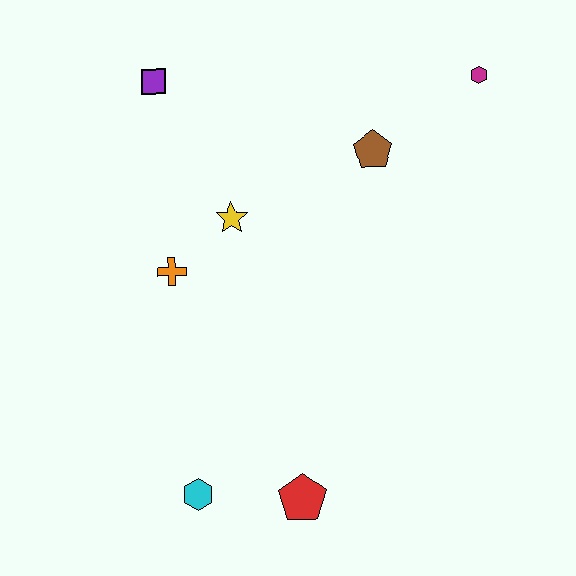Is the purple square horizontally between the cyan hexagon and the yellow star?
No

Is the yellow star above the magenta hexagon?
No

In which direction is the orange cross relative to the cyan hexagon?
The orange cross is above the cyan hexagon.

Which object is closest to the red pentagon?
The cyan hexagon is closest to the red pentagon.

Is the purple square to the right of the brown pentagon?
No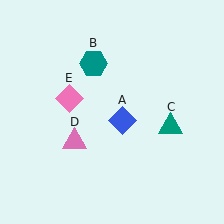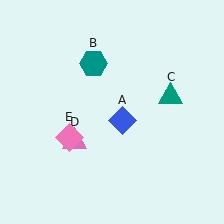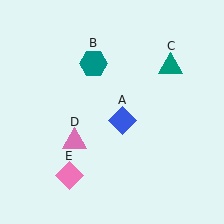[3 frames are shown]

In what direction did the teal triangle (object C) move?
The teal triangle (object C) moved up.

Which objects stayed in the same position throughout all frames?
Blue diamond (object A) and teal hexagon (object B) and pink triangle (object D) remained stationary.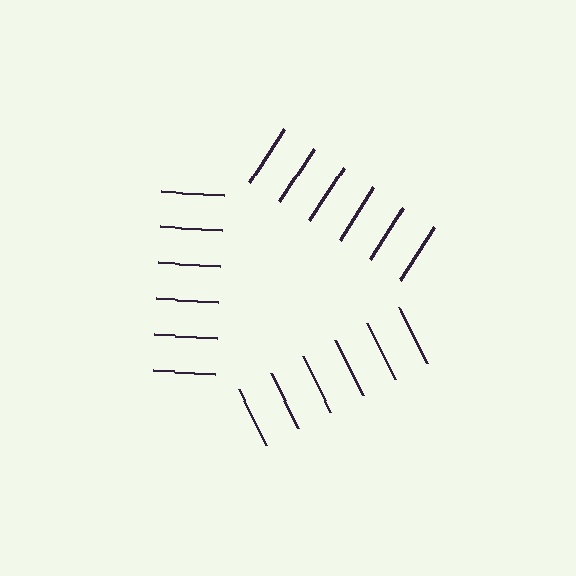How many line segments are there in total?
18 — 6 along each of the 3 edges.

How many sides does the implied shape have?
3 sides — the line-ends trace a triangle.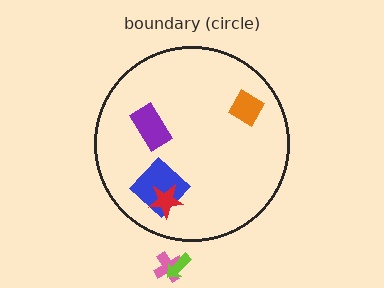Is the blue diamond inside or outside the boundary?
Inside.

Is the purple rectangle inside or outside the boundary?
Inside.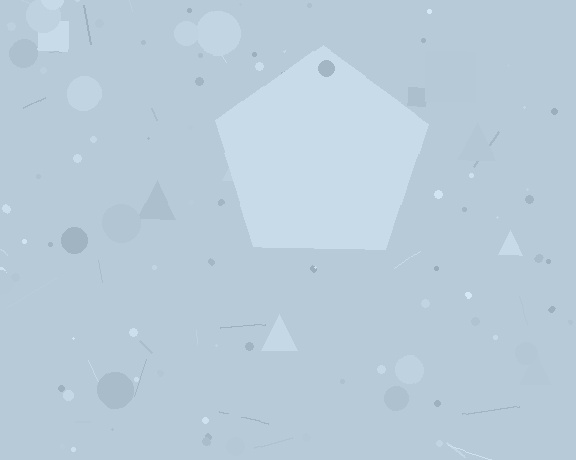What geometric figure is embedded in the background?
A pentagon is embedded in the background.